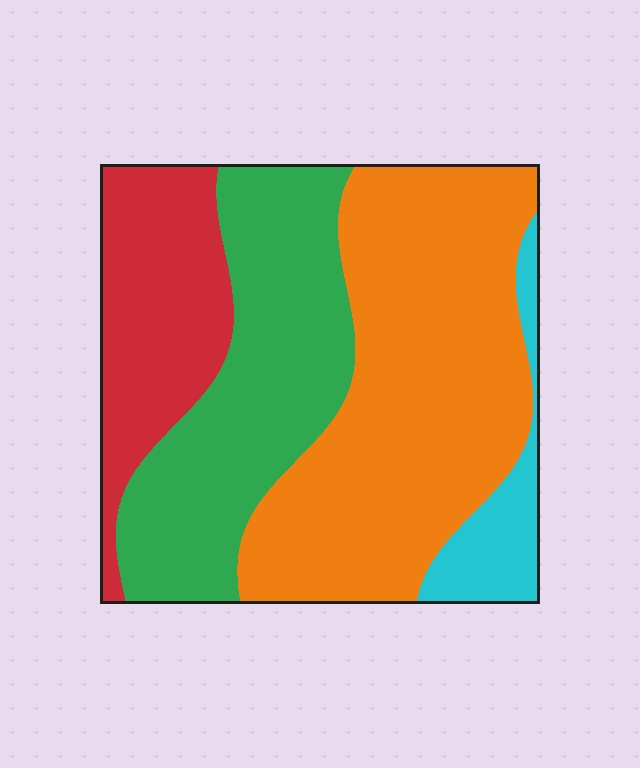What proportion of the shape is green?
Green covers about 30% of the shape.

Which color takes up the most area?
Orange, at roughly 45%.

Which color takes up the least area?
Cyan, at roughly 10%.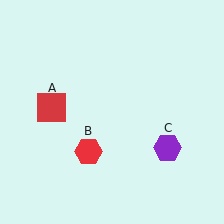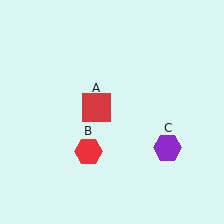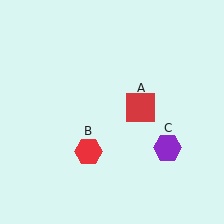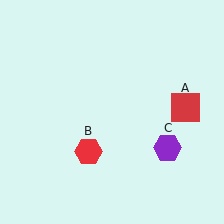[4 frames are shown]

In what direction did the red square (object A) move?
The red square (object A) moved right.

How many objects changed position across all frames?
1 object changed position: red square (object A).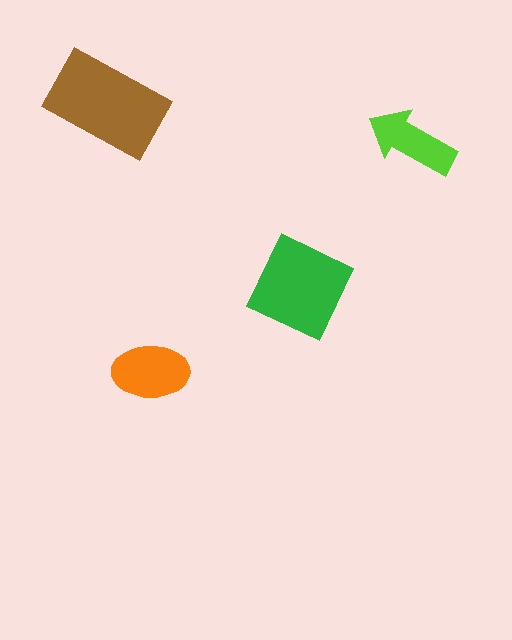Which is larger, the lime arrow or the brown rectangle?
The brown rectangle.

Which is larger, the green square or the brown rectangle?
The brown rectangle.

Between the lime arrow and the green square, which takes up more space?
The green square.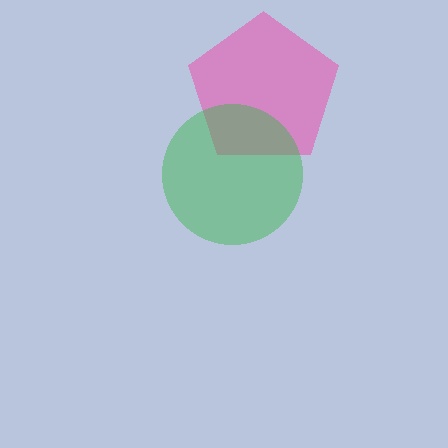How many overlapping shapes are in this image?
There are 2 overlapping shapes in the image.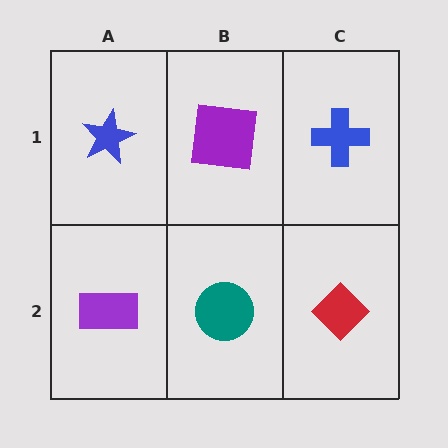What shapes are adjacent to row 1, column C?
A red diamond (row 2, column C), a purple square (row 1, column B).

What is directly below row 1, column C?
A red diamond.